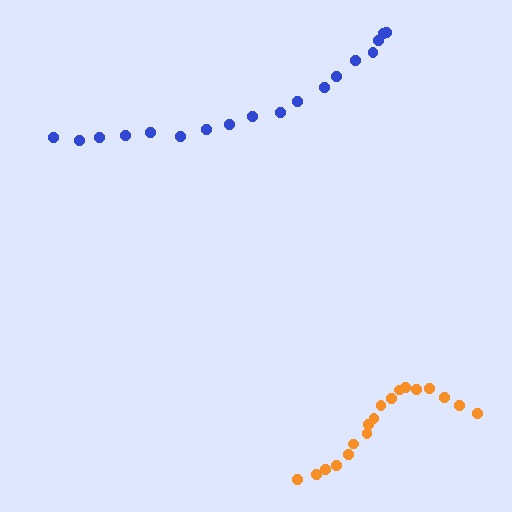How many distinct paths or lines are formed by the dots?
There are 2 distinct paths.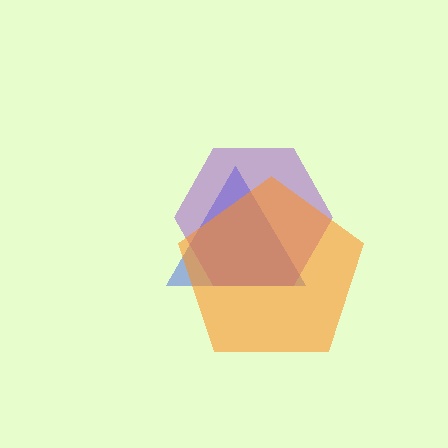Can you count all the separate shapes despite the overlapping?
Yes, there are 3 separate shapes.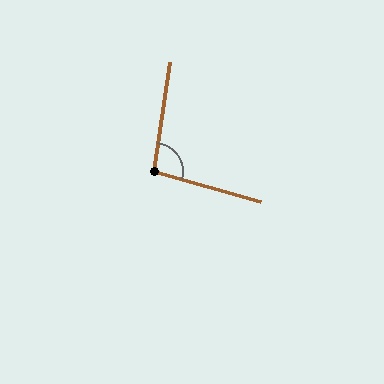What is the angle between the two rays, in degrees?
Approximately 98 degrees.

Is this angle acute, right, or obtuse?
It is obtuse.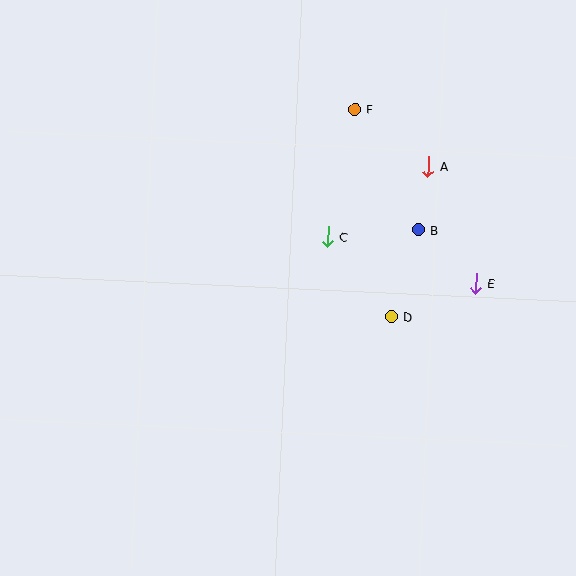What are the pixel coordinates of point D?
Point D is at (391, 316).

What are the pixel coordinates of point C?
Point C is at (328, 237).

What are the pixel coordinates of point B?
Point B is at (418, 230).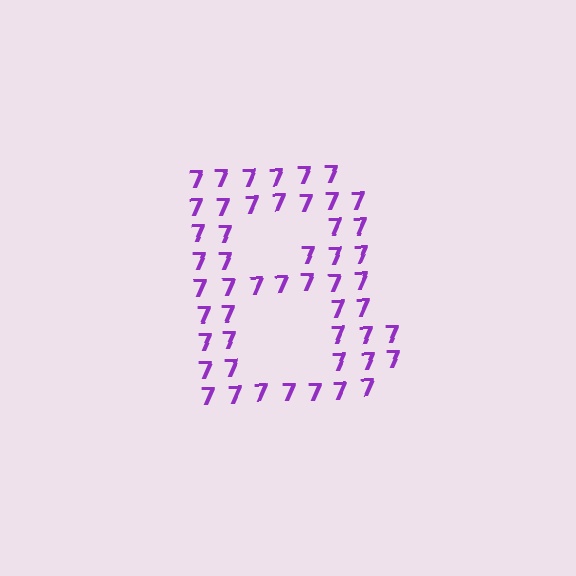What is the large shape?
The large shape is the letter B.